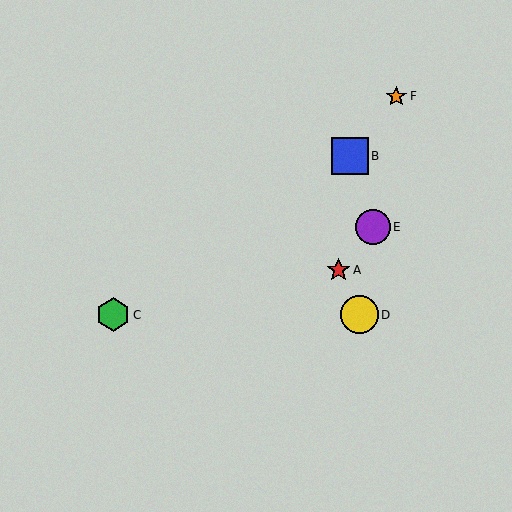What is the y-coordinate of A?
Object A is at y≈270.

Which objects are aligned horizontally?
Objects C, D are aligned horizontally.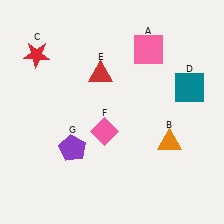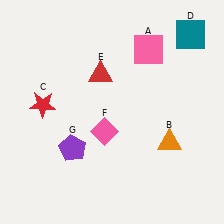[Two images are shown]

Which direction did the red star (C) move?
The red star (C) moved down.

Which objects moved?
The objects that moved are: the red star (C), the teal square (D).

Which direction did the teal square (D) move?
The teal square (D) moved up.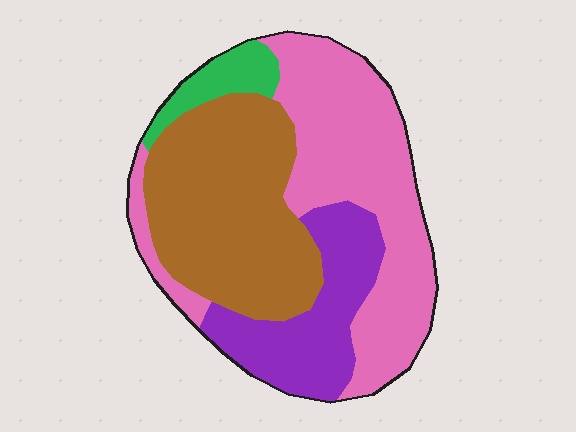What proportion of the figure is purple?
Purple takes up about one fifth (1/5) of the figure.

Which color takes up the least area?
Green, at roughly 5%.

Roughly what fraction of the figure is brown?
Brown covers roughly 35% of the figure.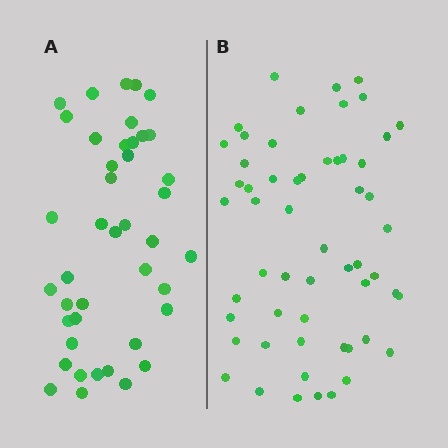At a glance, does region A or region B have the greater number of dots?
Region B (the right region) has more dots.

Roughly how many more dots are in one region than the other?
Region B has approximately 15 more dots than region A.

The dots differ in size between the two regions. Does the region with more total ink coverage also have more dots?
No. Region A has more total ink coverage because its dots are larger, but region B actually contains more individual dots. Total area can be misleading — the number of items is what matters here.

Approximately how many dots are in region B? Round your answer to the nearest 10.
About 60 dots. (The exact count is 56, which rounds to 60.)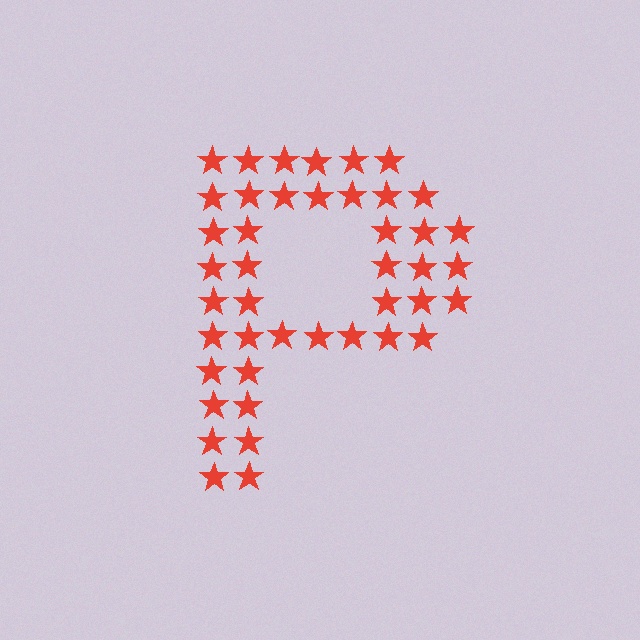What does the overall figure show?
The overall figure shows the letter P.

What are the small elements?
The small elements are stars.